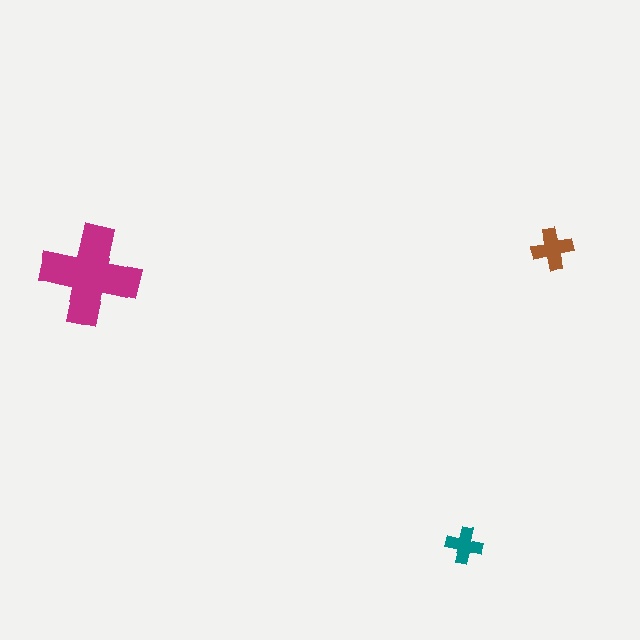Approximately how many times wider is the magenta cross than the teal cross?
About 2.5 times wider.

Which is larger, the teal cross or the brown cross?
The brown one.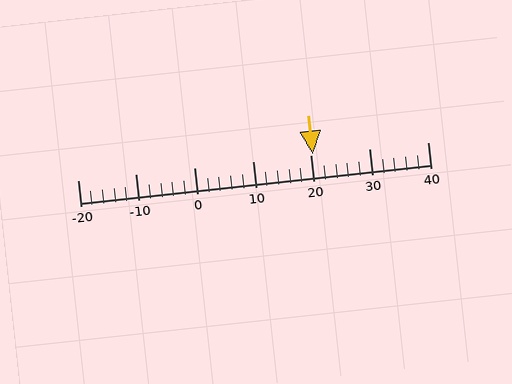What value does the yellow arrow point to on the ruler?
The yellow arrow points to approximately 20.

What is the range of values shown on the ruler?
The ruler shows values from -20 to 40.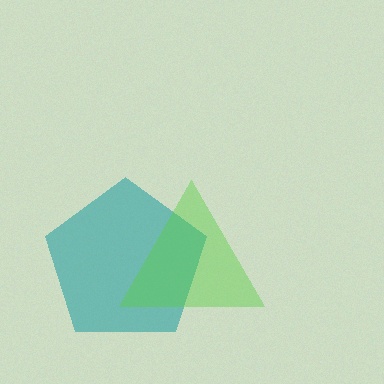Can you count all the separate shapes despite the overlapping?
Yes, there are 2 separate shapes.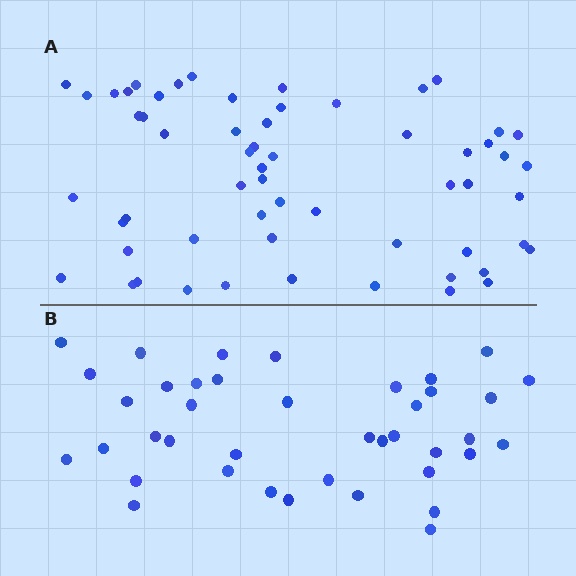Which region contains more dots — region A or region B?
Region A (the top region) has more dots.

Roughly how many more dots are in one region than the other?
Region A has approximately 20 more dots than region B.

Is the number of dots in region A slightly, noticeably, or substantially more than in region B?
Region A has substantially more. The ratio is roughly 1.5 to 1.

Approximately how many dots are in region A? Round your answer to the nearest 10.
About 60 dots. (The exact count is 59, which rounds to 60.)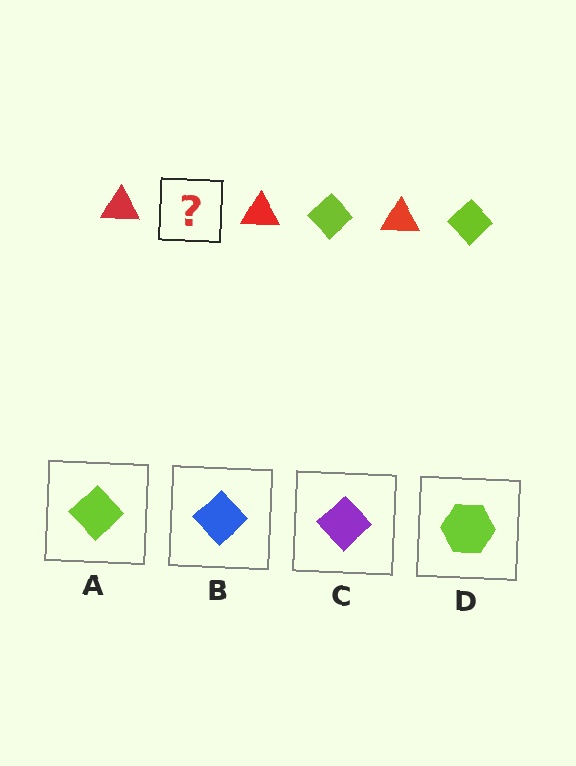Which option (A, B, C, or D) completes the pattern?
A.